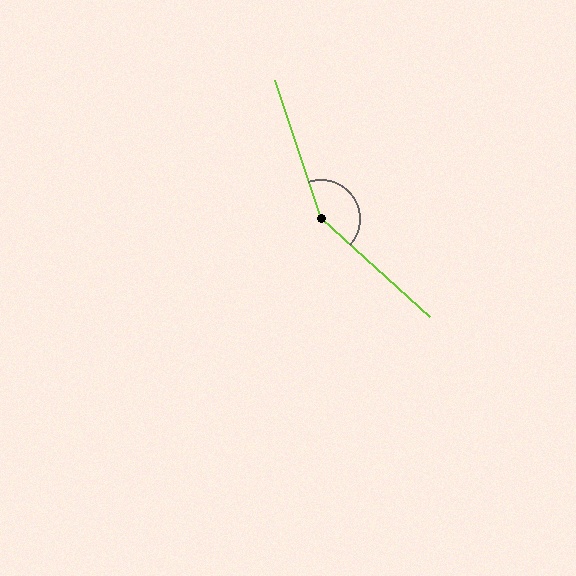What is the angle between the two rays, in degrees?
Approximately 150 degrees.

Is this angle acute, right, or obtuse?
It is obtuse.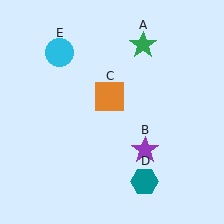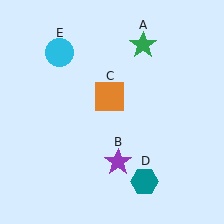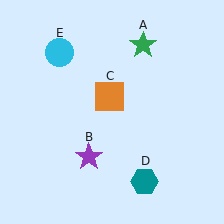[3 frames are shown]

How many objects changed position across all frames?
1 object changed position: purple star (object B).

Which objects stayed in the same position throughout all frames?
Green star (object A) and orange square (object C) and teal hexagon (object D) and cyan circle (object E) remained stationary.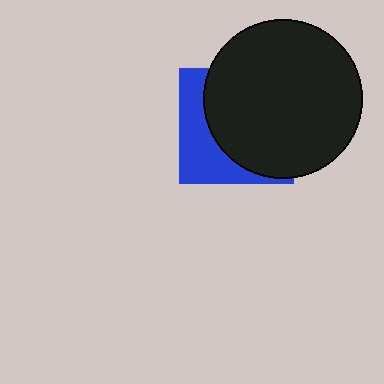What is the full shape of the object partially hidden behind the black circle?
The partially hidden object is a blue square.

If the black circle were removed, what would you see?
You would see the complete blue square.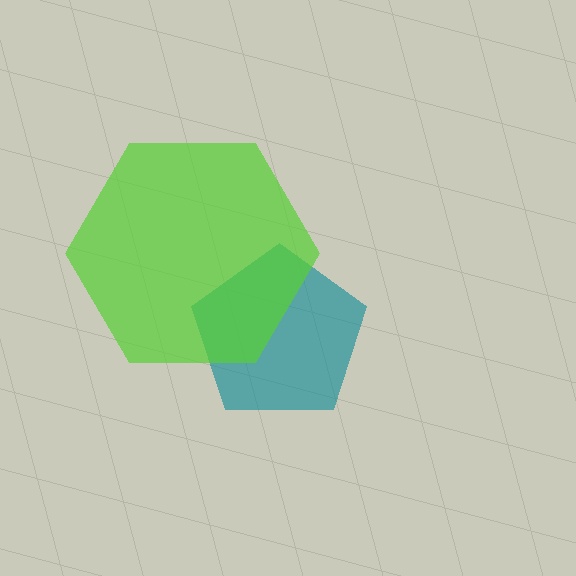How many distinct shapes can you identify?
There are 2 distinct shapes: a teal pentagon, a lime hexagon.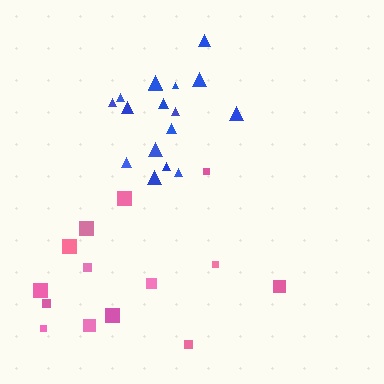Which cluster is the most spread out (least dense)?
Pink.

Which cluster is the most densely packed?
Blue.